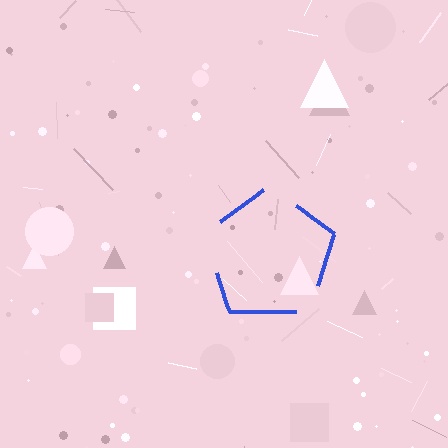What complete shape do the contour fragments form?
The contour fragments form a pentagon.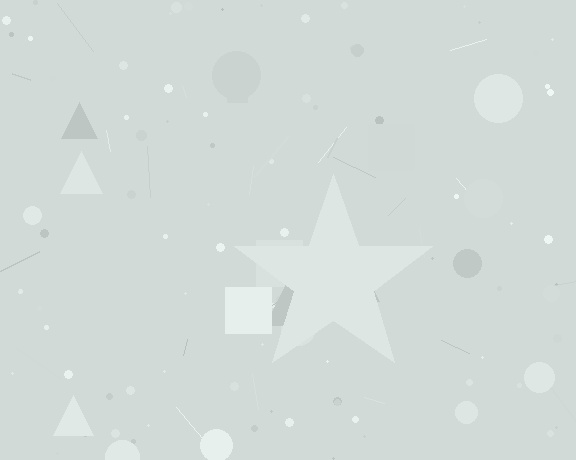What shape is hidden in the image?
A star is hidden in the image.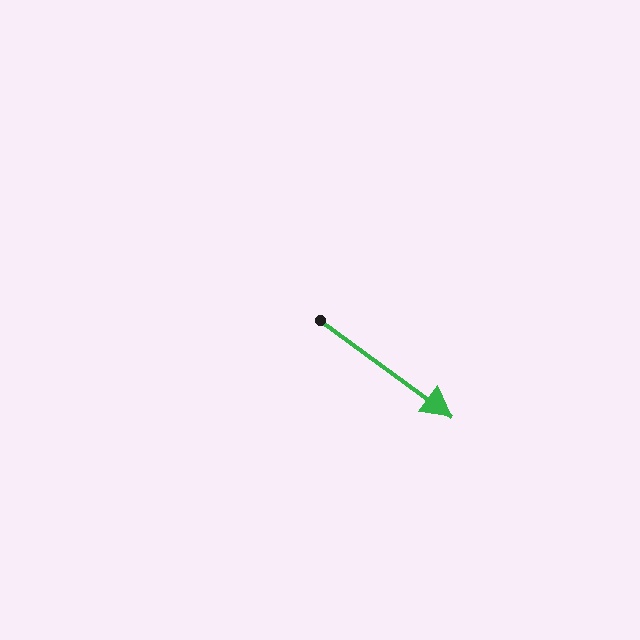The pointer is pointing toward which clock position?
Roughly 4 o'clock.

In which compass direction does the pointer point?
Southeast.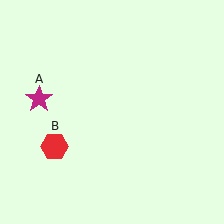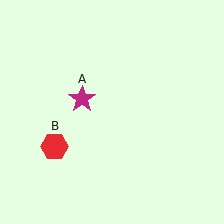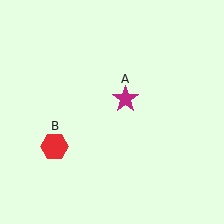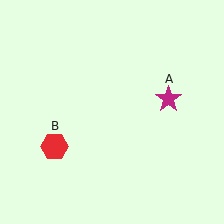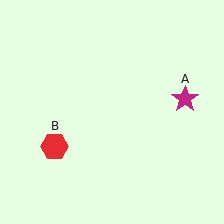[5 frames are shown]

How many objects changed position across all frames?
1 object changed position: magenta star (object A).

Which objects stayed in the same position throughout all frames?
Red hexagon (object B) remained stationary.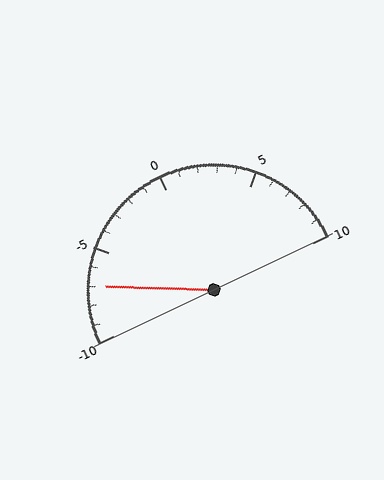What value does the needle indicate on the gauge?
The needle indicates approximately -7.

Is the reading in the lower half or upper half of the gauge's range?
The reading is in the lower half of the range (-10 to 10).